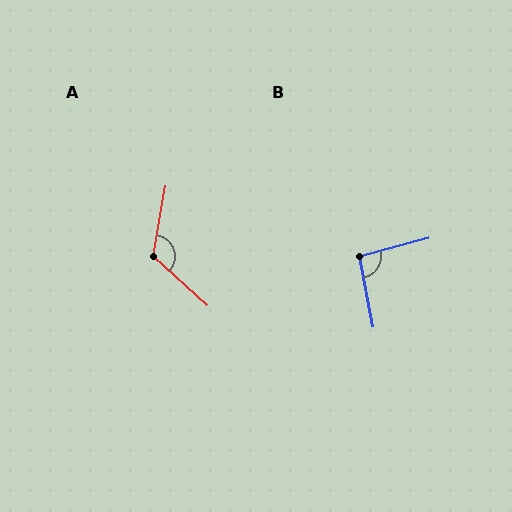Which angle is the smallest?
B, at approximately 94 degrees.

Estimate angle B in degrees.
Approximately 94 degrees.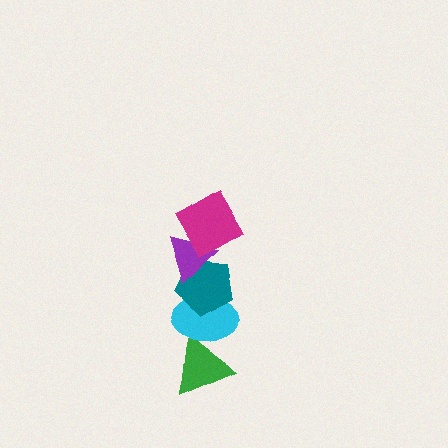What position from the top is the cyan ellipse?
The cyan ellipse is 4th from the top.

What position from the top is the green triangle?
The green triangle is 5th from the top.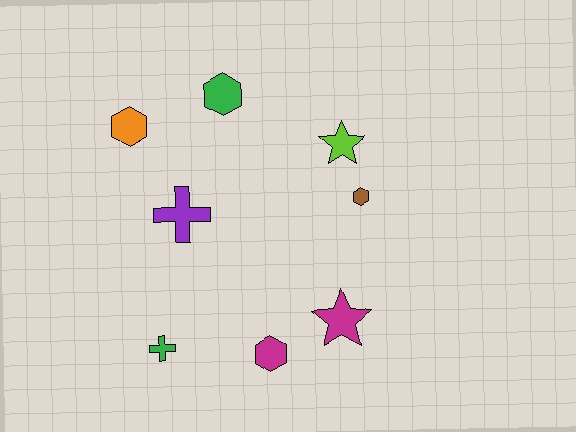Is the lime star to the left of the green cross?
No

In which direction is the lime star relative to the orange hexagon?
The lime star is to the right of the orange hexagon.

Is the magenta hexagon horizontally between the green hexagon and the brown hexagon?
Yes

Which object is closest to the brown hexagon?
The lime star is closest to the brown hexagon.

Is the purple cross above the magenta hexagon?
Yes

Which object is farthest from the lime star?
The green cross is farthest from the lime star.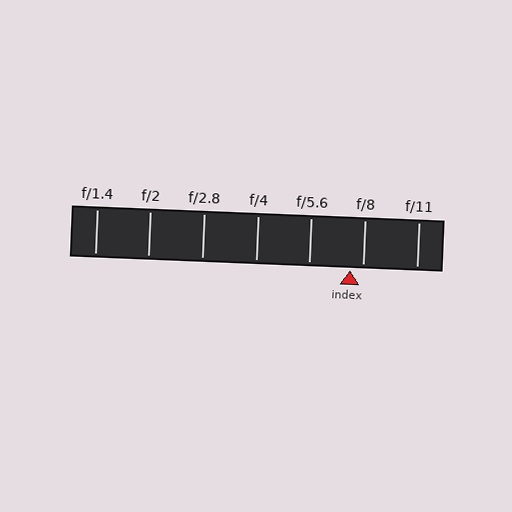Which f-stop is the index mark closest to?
The index mark is closest to f/8.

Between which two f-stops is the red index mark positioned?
The index mark is between f/5.6 and f/8.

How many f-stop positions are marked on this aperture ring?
There are 7 f-stop positions marked.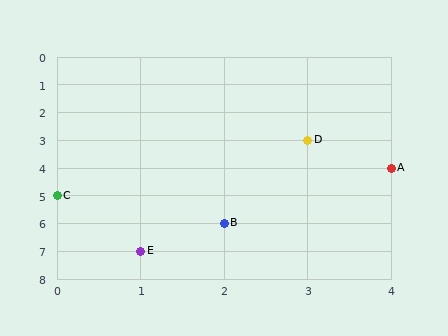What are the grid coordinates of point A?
Point A is at grid coordinates (4, 4).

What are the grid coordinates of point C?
Point C is at grid coordinates (0, 5).